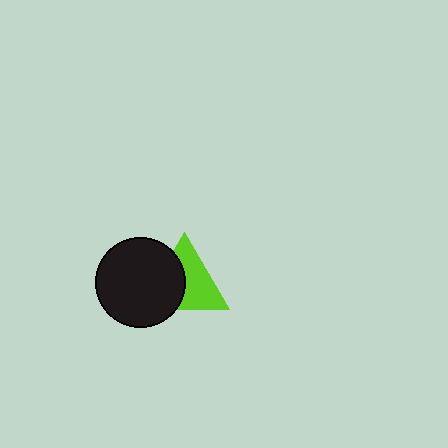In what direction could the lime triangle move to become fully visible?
The lime triangle could move right. That would shift it out from behind the black circle entirely.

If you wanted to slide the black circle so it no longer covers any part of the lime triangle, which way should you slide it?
Slide it left — that is the most direct way to separate the two shapes.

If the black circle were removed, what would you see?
You would see the complete lime triangle.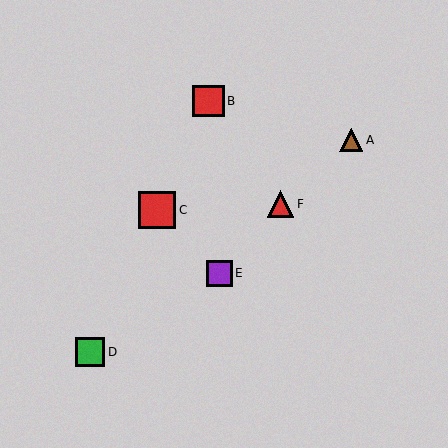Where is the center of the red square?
The center of the red square is at (157, 210).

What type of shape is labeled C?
Shape C is a red square.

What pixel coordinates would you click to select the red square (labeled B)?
Click at (209, 101) to select the red square B.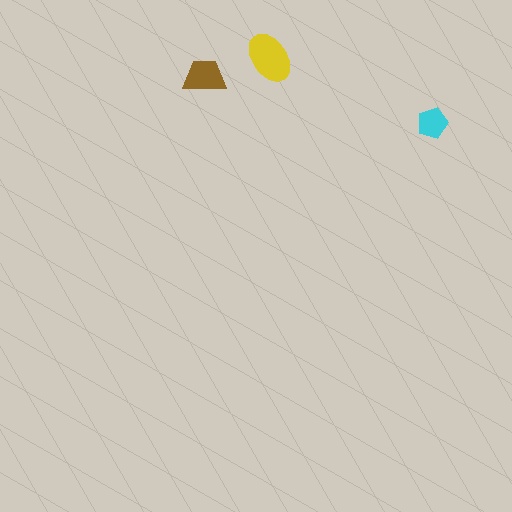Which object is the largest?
The yellow ellipse.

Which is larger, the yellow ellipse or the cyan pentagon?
The yellow ellipse.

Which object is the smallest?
The cyan pentagon.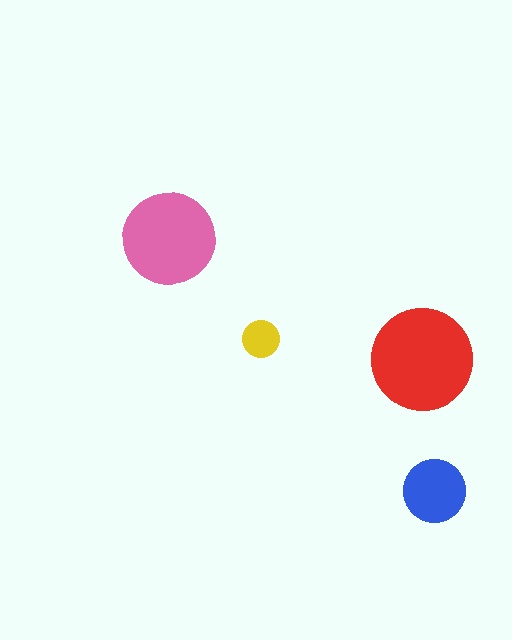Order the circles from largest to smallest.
the red one, the pink one, the blue one, the yellow one.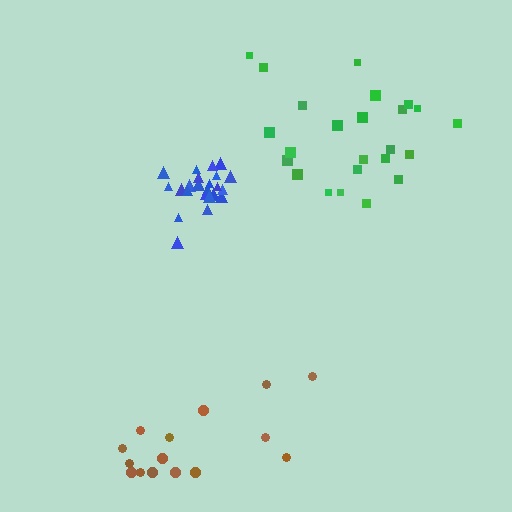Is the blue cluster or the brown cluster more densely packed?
Blue.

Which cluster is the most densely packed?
Blue.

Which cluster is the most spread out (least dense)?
Brown.